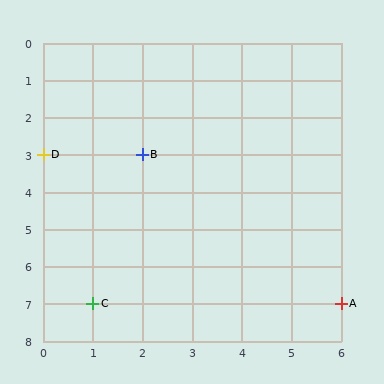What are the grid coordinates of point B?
Point B is at grid coordinates (2, 3).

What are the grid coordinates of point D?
Point D is at grid coordinates (0, 3).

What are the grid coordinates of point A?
Point A is at grid coordinates (6, 7).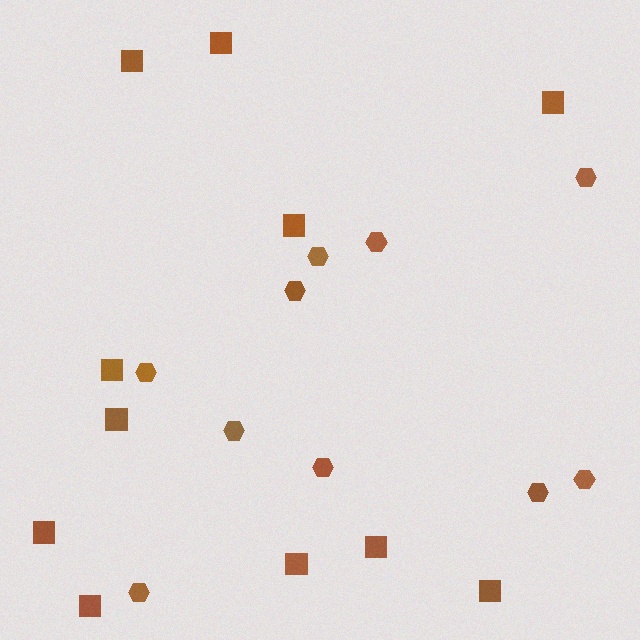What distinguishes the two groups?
There are 2 groups: one group of squares (11) and one group of hexagons (10).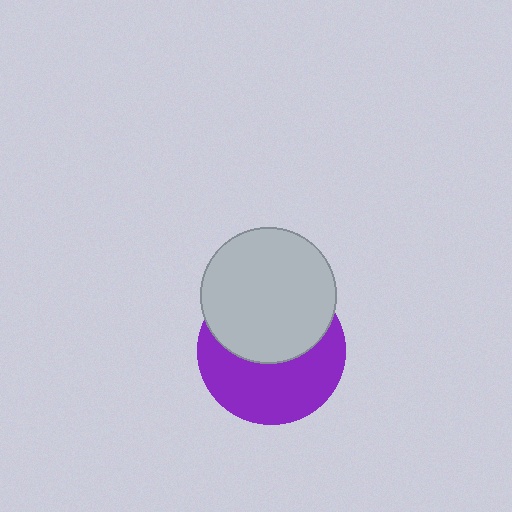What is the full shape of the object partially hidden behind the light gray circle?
The partially hidden object is a purple circle.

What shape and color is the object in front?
The object in front is a light gray circle.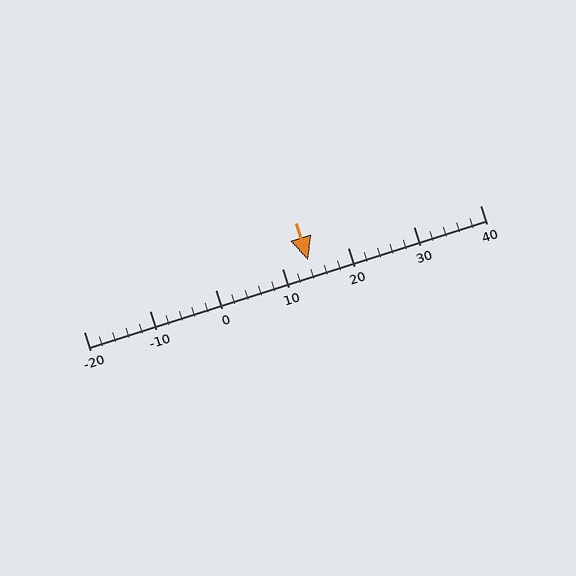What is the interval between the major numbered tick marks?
The major tick marks are spaced 10 units apart.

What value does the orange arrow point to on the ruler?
The orange arrow points to approximately 14.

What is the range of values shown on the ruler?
The ruler shows values from -20 to 40.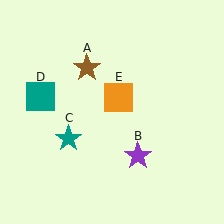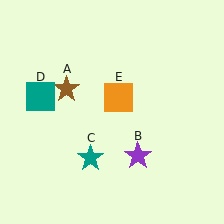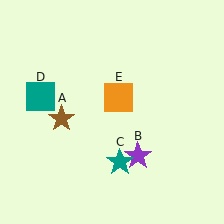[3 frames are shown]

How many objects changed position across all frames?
2 objects changed position: brown star (object A), teal star (object C).